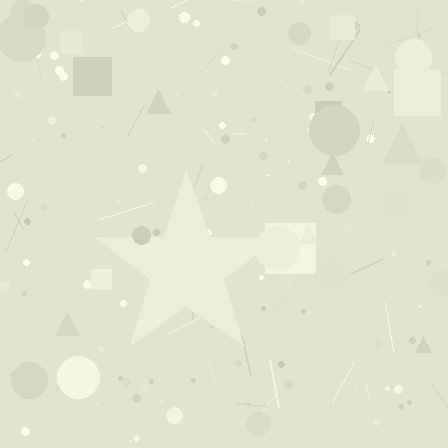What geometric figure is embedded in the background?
A star is embedded in the background.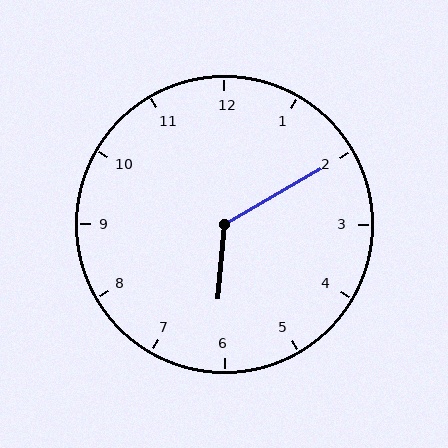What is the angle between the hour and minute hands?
Approximately 125 degrees.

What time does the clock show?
6:10.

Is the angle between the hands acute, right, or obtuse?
It is obtuse.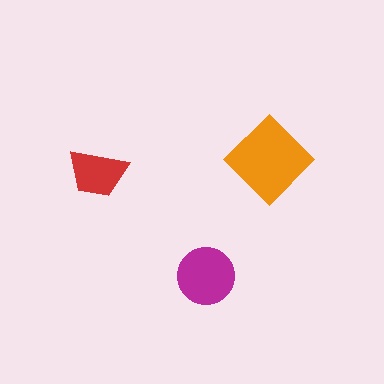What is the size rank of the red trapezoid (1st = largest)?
3rd.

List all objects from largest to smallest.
The orange diamond, the magenta circle, the red trapezoid.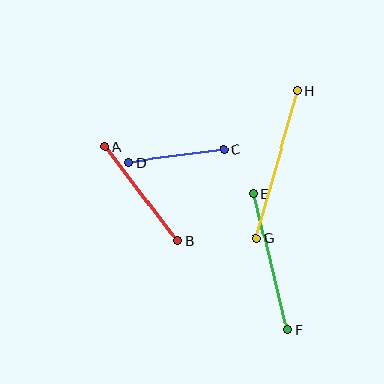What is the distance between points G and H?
The distance is approximately 154 pixels.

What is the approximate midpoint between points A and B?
The midpoint is at approximately (141, 194) pixels.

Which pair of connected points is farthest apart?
Points G and H are farthest apart.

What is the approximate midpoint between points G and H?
The midpoint is at approximately (277, 164) pixels.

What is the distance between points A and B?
The distance is approximately 119 pixels.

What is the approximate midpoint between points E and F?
The midpoint is at approximately (270, 262) pixels.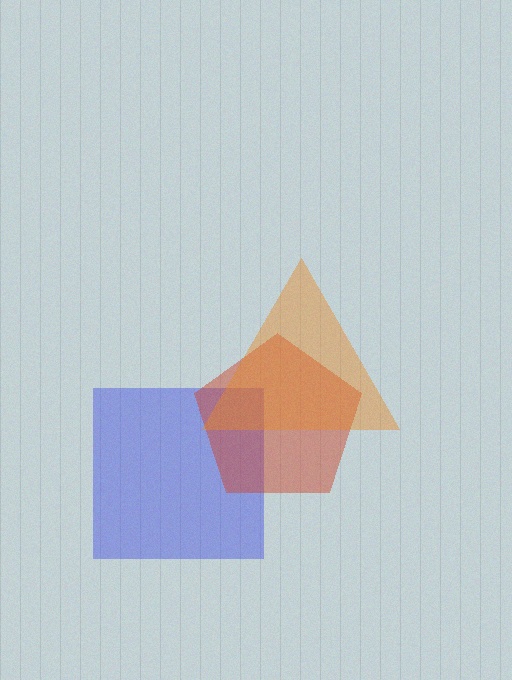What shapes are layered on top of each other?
The layered shapes are: a blue square, a red pentagon, an orange triangle.